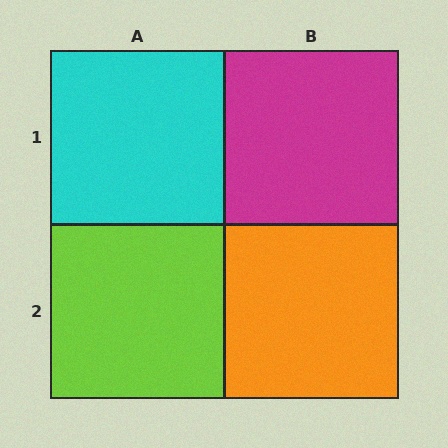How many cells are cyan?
1 cell is cyan.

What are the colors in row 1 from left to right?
Cyan, magenta.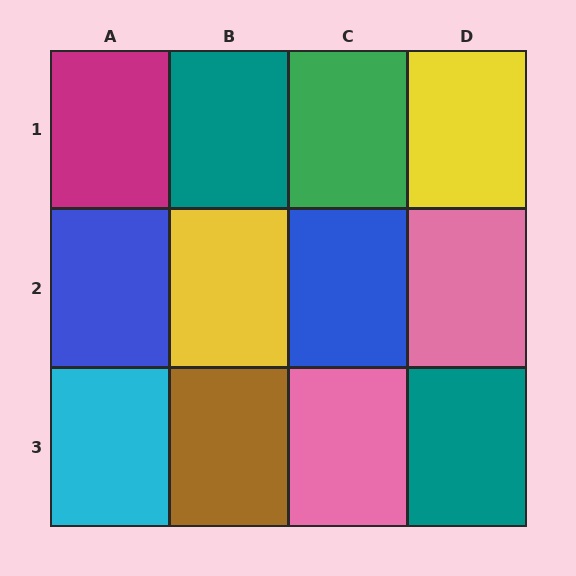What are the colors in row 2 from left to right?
Blue, yellow, blue, pink.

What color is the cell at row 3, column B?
Brown.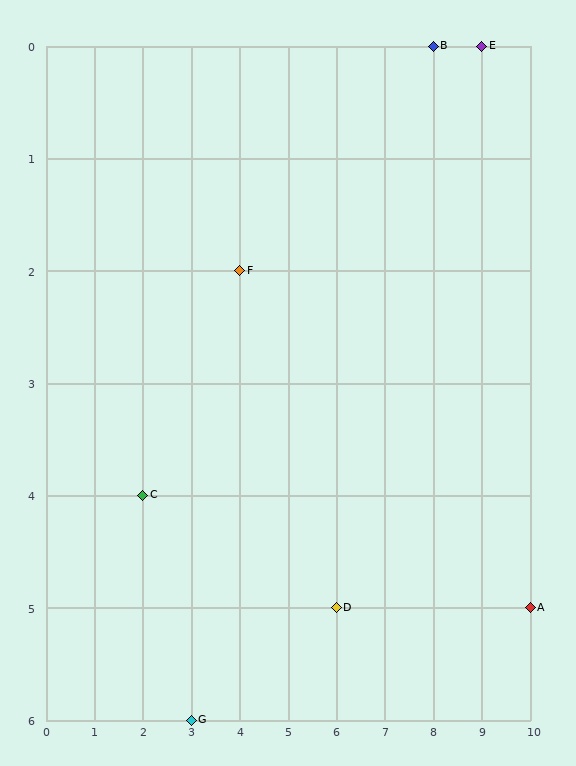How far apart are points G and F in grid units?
Points G and F are 1 column and 4 rows apart (about 4.1 grid units diagonally).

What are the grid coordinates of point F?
Point F is at grid coordinates (4, 2).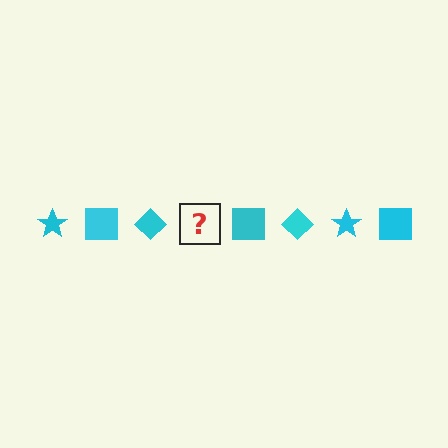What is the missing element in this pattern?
The missing element is a cyan star.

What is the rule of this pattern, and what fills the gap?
The rule is that the pattern cycles through star, square, diamond shapes in cyan. The gap should be filled with a cyan star.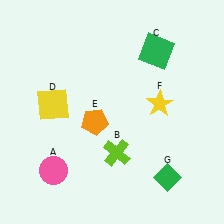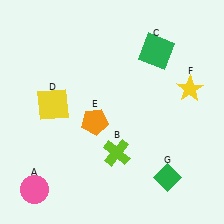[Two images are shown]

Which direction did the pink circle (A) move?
The pink circle (A) moved down.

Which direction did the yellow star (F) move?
The yellow star (F) moved right.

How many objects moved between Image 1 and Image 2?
2 objects moved between the two images.